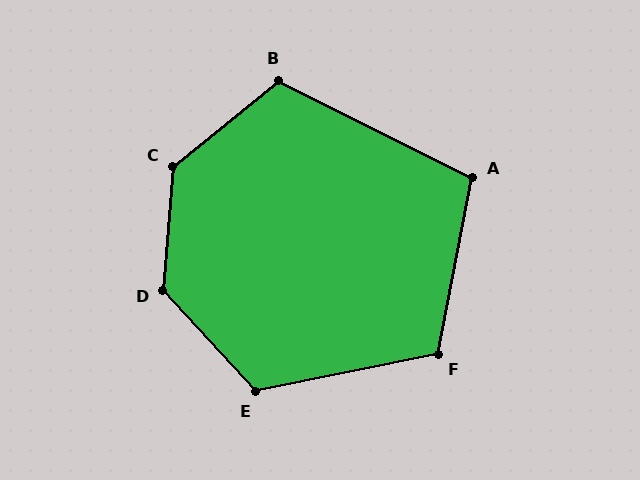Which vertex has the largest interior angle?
C, at approximately 133 degrees.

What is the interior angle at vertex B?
Approximately 114 degrees (obtuse).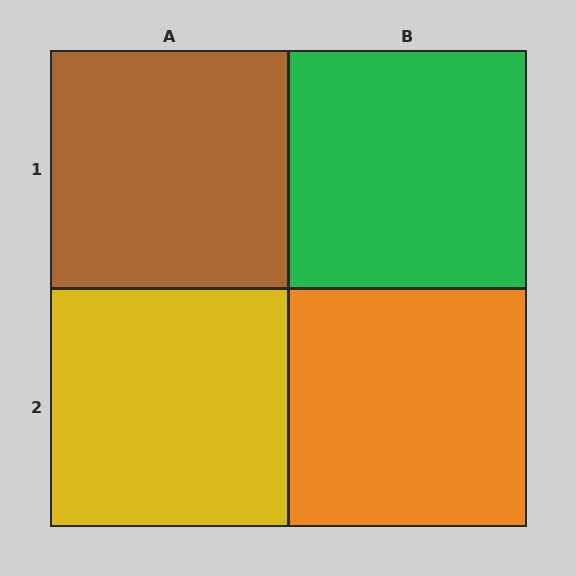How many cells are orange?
1 cell is orange.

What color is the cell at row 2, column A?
Yellow.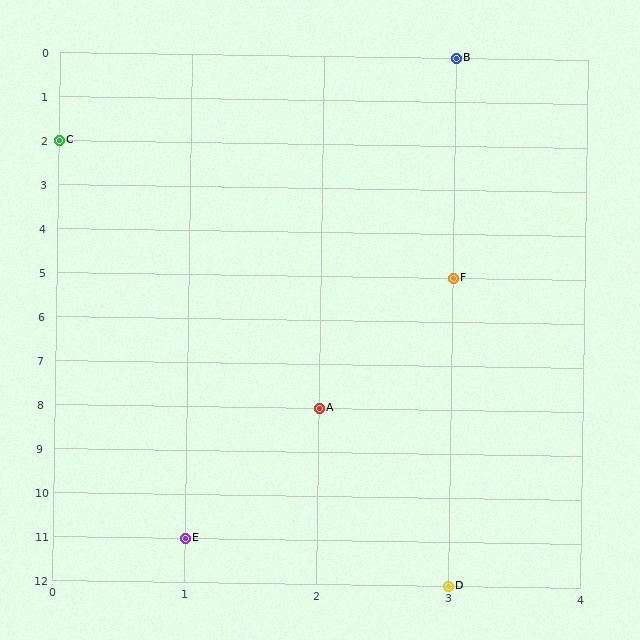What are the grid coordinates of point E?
Point E is at grid coordinates (1, 11).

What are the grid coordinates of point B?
Point B is at grid coordinates (3, 0).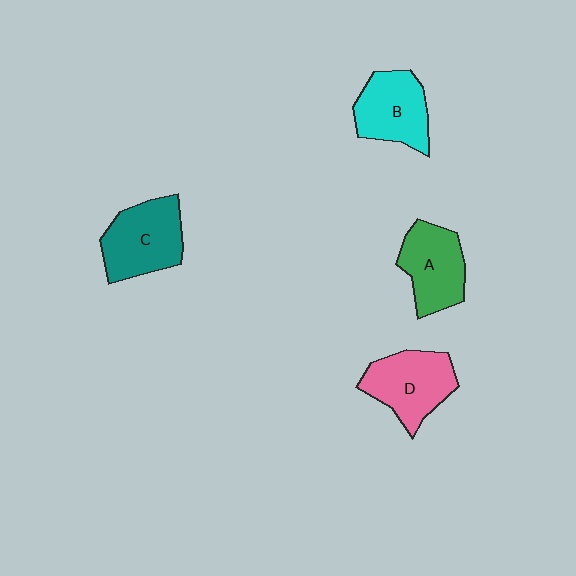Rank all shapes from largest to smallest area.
From largest to smallest: C (teal), D (pink), B (cyan), A (green).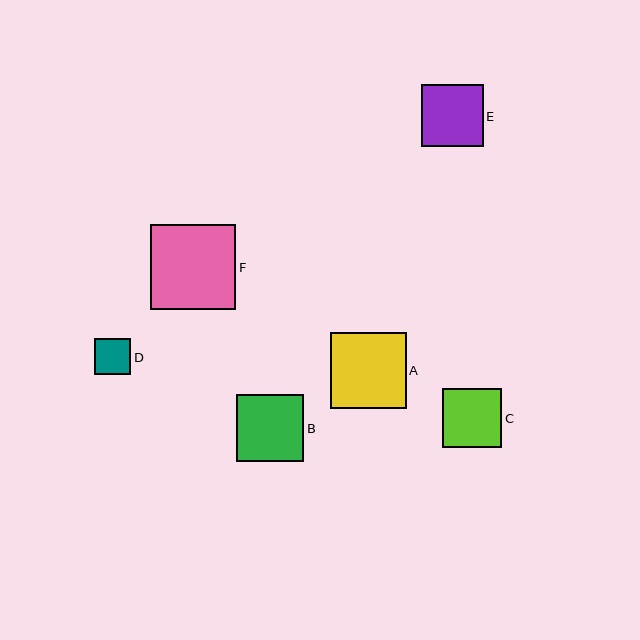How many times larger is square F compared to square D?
Square F is approximately 2.4 times the size of square D.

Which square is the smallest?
Square D is the smallest with a size of approximately 36 pixels.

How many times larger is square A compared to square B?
Square A is approximately 1.1 times the size of square B.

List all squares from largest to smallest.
From largest to smallest: F, A, B, E, C, D.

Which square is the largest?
Square F is the largest with a size of approximately 86 pixels.